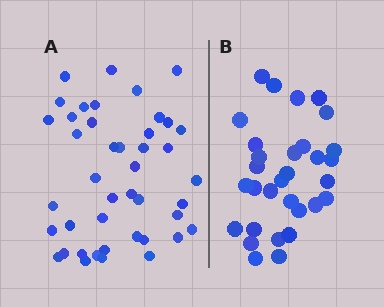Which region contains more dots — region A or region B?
Region A (the left region) has more dots.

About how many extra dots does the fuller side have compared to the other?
Region A has roughly 12 or so more dots than region B.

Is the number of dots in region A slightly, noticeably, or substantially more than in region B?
Region A has noticeably more, but not dramatically so. The ratio is roughly 1.4 to 1.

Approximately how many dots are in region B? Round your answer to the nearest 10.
About 30 dots. (The exact count is 31, which rounds to 30.)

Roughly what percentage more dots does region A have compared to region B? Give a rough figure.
About 40% more.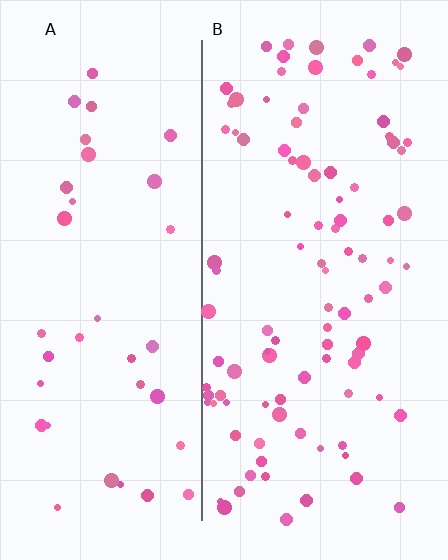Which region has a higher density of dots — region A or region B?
B (the right).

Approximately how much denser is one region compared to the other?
Approximately 2.6× — region B over region A.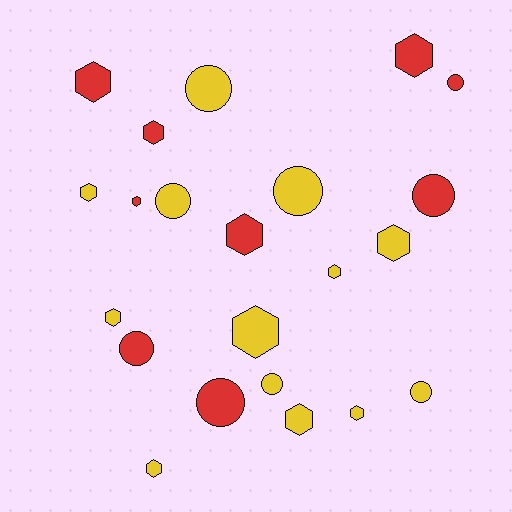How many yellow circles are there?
There are 5 yellow circles.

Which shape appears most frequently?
Hexagon, with 13 objects.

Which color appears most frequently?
Yellow, with 13 objects.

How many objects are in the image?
There are 22 objects.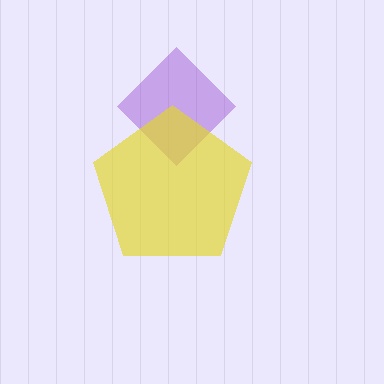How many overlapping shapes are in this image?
There are 2 overlapping shapes in the image.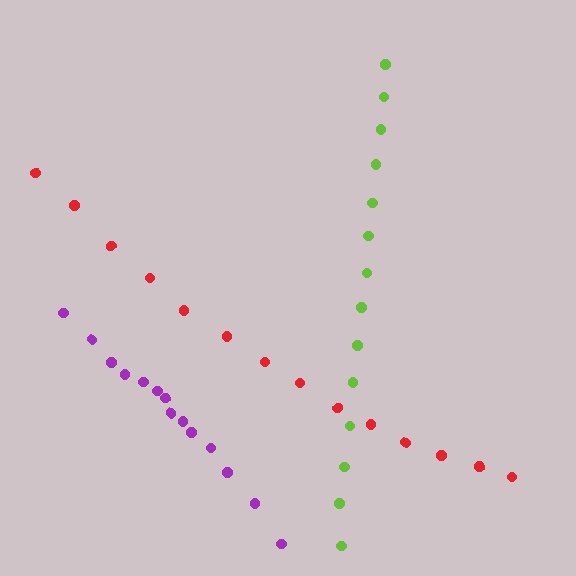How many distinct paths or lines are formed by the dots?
There are 3 distinct paths.